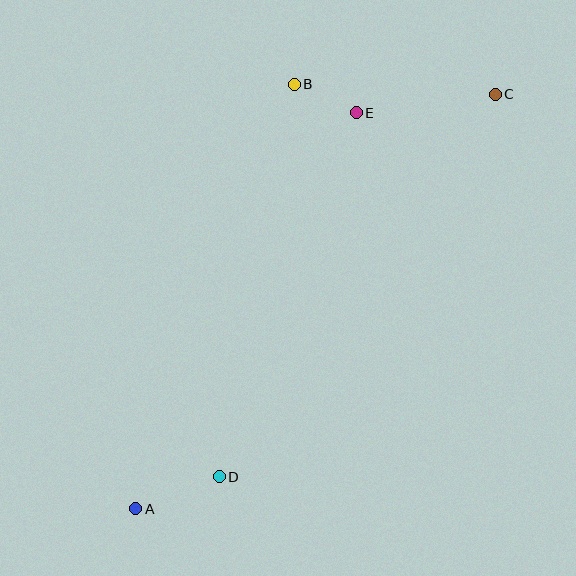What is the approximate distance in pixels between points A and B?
The distance between A and B is approximately 453 pixels.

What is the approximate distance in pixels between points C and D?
The distance between C and D is approximately 472 pixels.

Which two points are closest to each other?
Points B and E are closest to each other.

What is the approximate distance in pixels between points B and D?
The distance between B and D is approximately 400 pixels.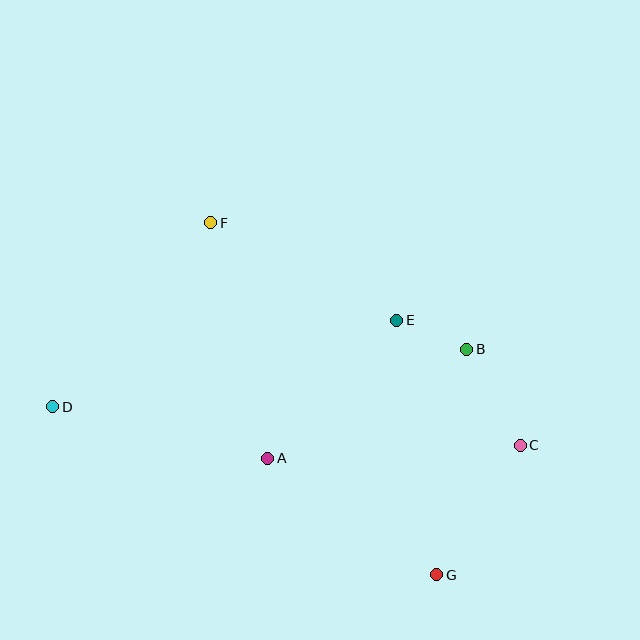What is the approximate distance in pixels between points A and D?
The distance between A and D is approximately 221 pixels.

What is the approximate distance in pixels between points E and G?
The distance between E and G is approximately 258 pixels.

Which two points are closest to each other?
Points B and E are closest to each other.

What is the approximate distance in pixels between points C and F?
The distance between C and F is approximately 381 pixels.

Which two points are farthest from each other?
Points C and D are farthest from each other.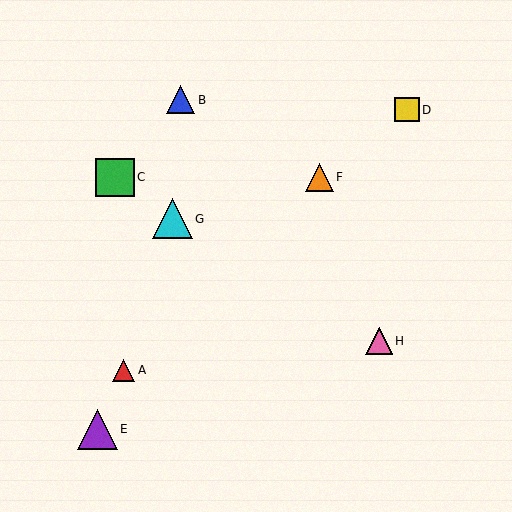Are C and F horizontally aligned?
Yes, both are at y≈177.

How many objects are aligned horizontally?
2 objects (C, F) are aligned horizontally.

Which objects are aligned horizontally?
Objects C, F are aligned horizontally.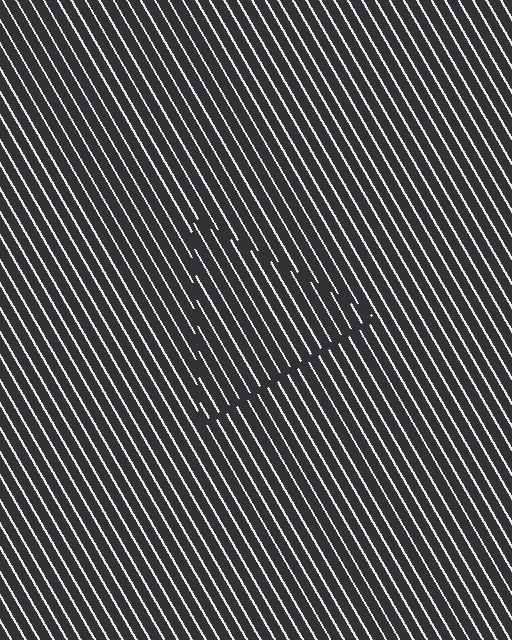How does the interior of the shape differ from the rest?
The interior of the shape contains the same grating, shifted by half a period — the contour is defined by the phase discontinuity where line-ends from the inner and outer gratings abut.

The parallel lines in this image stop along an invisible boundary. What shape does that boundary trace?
An illusory triangle. The interior of the shape contains the same grating, shifted by half a period — the contour is defined by the phase discontinuity where line-ends from the inner and outer gratings abut.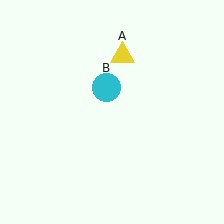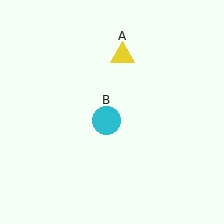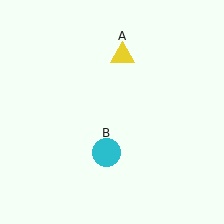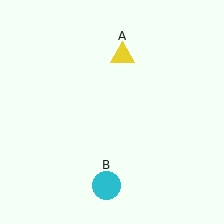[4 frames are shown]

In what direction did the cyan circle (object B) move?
The cyan circle (object B) moved down.